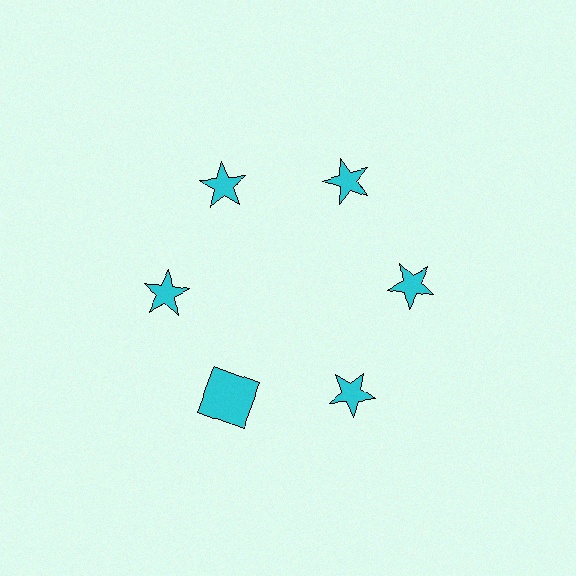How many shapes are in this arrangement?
There are 6 shapes arranged in a ring pattern.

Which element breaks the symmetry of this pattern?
The cyan square at roughly the 7 o'clock position breaks the symmetry. All other shapes are cyan stars.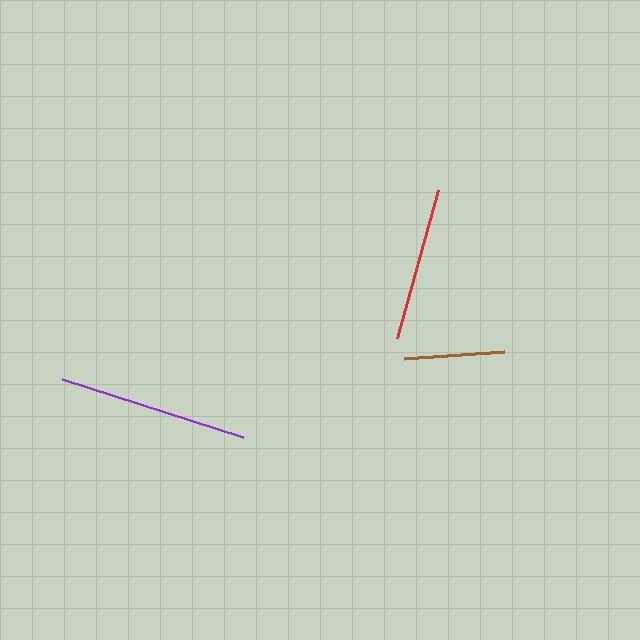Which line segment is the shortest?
The brown line is the shortest at approximately 101 pixels.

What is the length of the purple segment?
The purple segment is approximately 190 pixels long.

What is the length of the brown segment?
The brown segment is approximately 101 pixels long.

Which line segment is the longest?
The purple line is the longest at approximately 190 pixels.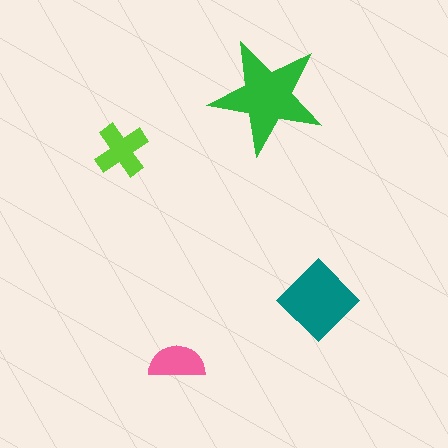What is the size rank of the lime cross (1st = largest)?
3rd.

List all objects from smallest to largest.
The pink semicircle, the lime cross, the teal diamond, the green star.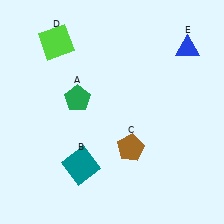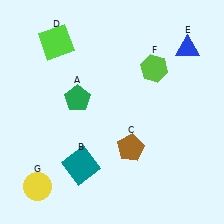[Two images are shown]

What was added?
A lime hexagon (F), a yellow circle (G) were added in Image 2.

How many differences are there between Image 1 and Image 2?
There are 2 differences between the two images.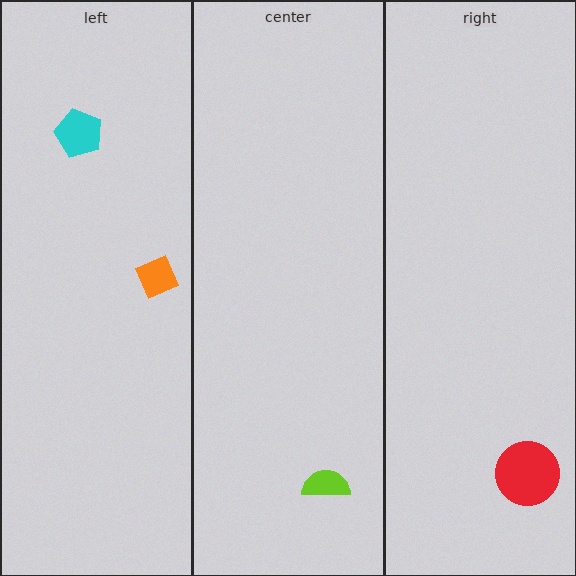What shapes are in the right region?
The red circle.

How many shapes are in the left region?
2.